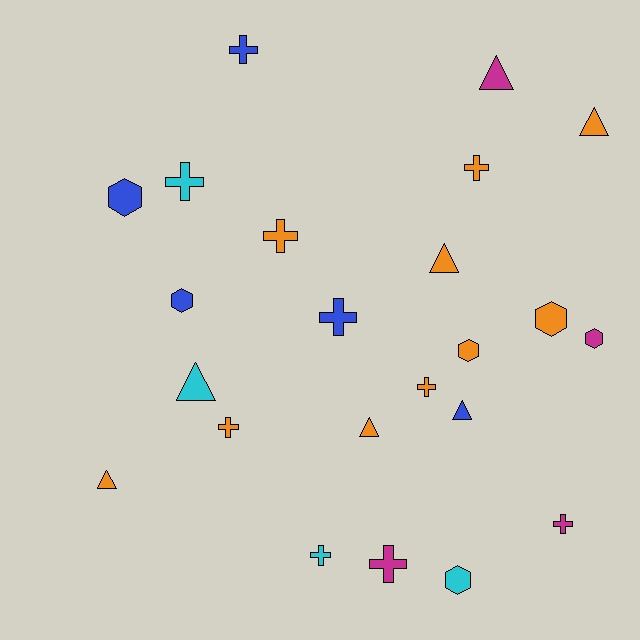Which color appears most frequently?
Orange, with 10 objects.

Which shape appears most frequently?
Cross, with 10 objects.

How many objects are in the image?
There are 23 objects.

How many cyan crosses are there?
There are 2 cyan crosses.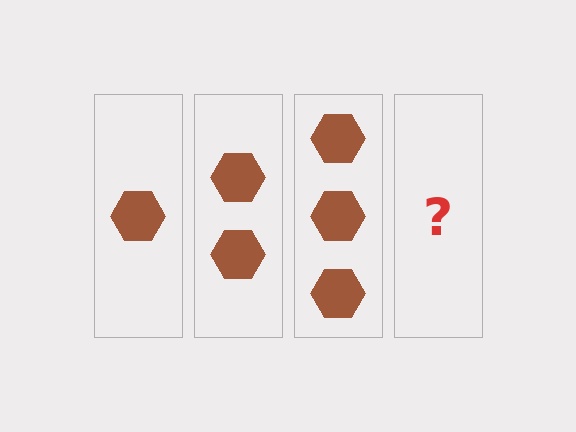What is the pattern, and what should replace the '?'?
The pattern is that each step adds one more hexagon. The '?' should be 4 hexagons.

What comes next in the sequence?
The next element should be 4 hexagons.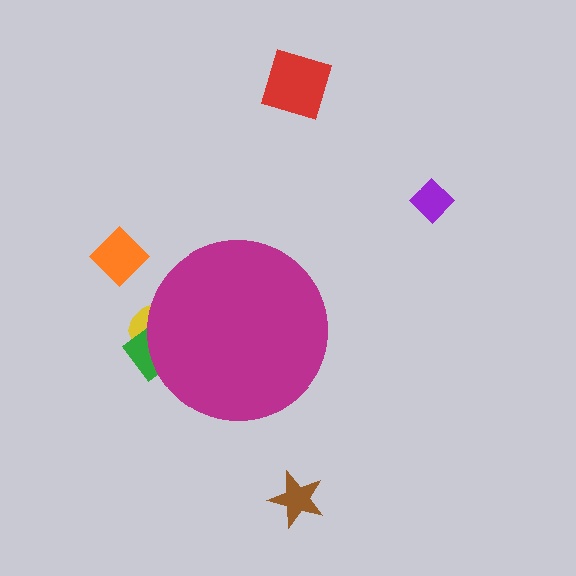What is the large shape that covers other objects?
A magenta circle.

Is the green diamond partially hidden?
Yes, the green diamond is partially hidden behind the magenta circle.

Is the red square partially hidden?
No, the red square is fully visible.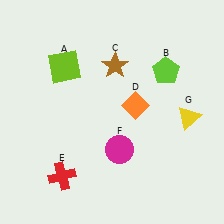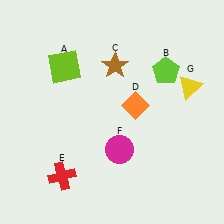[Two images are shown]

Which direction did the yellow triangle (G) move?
The yellow triangle (G) moved up.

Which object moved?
The yellow triangle (G) moved up.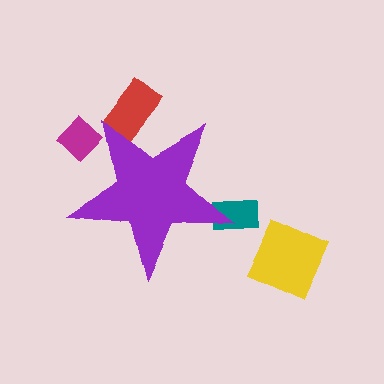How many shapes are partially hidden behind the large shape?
3 shapes are partially hidden.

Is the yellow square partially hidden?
No, the yellow square is fully visible.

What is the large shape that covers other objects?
A purple star.